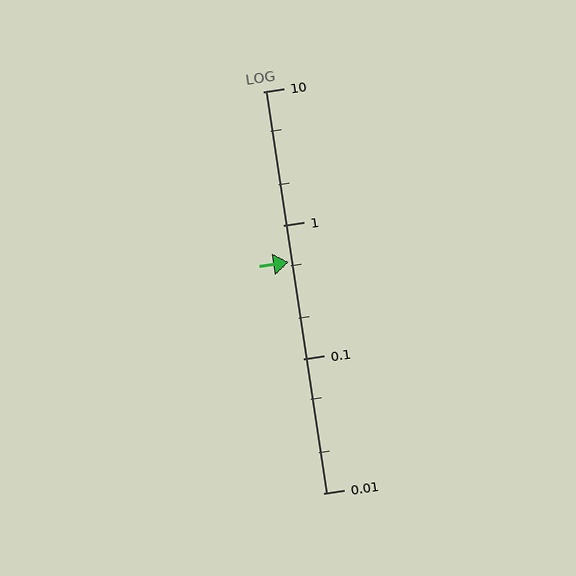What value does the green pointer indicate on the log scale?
The pointer indicates approximately 0.53.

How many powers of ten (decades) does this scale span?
The scale spans 3 decades, from 0.01 to 10.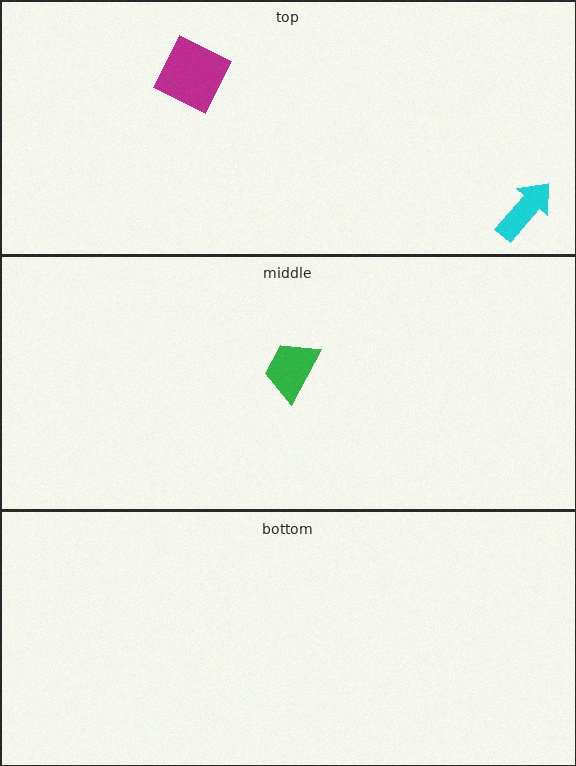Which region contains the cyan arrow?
The top region.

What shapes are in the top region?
The magenta diamond, the cyan arrow.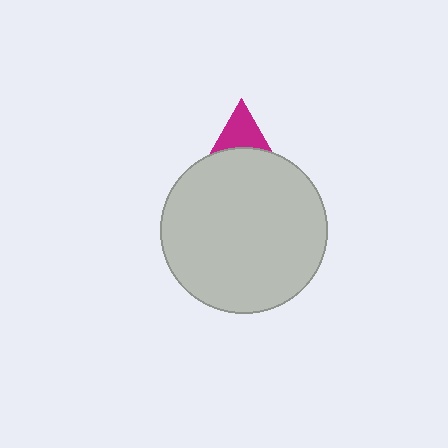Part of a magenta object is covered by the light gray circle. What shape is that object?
It is a triangle.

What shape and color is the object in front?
The object in front is a light gray circle.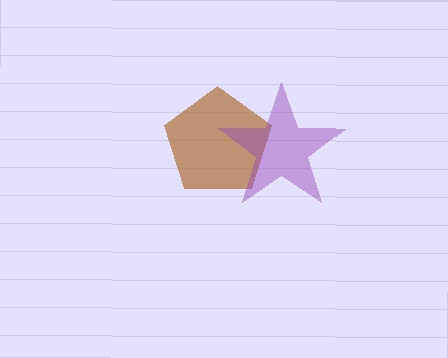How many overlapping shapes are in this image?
There are 2 overlapping shapes in the image.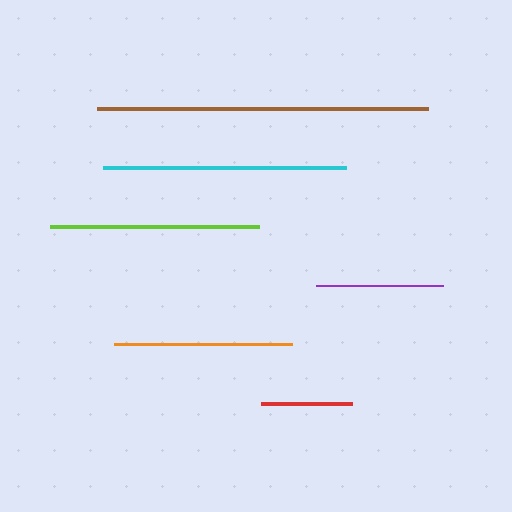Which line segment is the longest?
The brown line is the longest at approximately 331 pixels.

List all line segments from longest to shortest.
From longest to shortest: brown, cyan, lime, orange, purple, red.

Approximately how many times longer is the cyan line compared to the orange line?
The cyan line is approximately 1.4 times the length of the orange line.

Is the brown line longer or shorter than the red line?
The brown line is longer than the red line.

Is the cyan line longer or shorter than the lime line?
The cyan line is longer than the lime line.